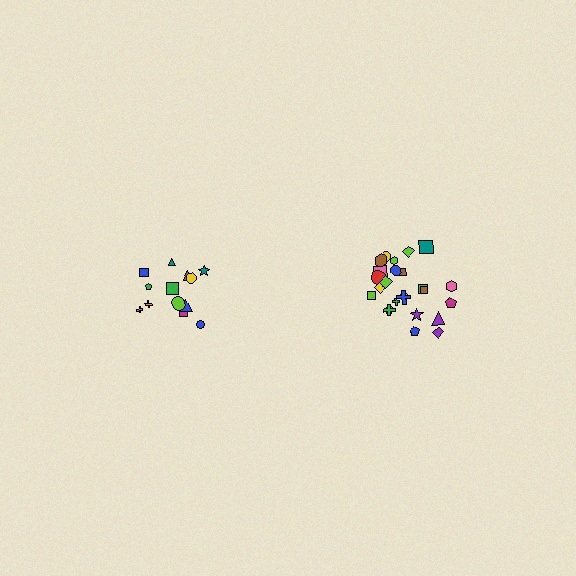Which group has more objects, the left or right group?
The right group.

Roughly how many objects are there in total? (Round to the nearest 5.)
Roughly 40 objects in total.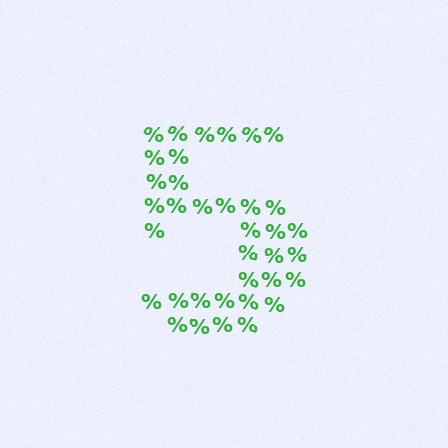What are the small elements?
The small elements are percent signs.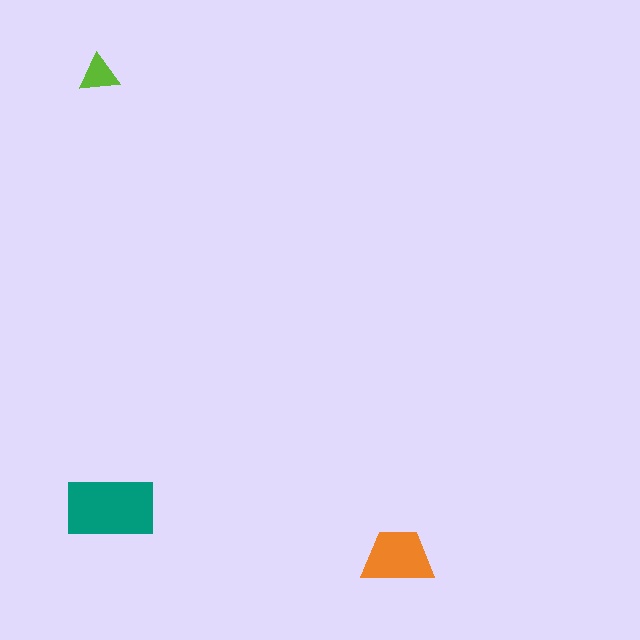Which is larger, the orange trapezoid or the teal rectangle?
The teal rectangle.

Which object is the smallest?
The lime triangle.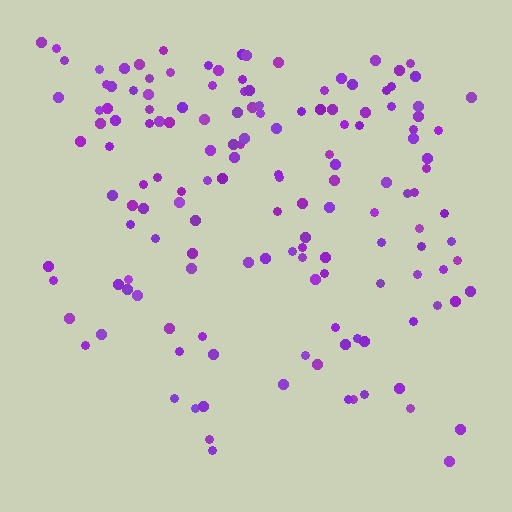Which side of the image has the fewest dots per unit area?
The bottom.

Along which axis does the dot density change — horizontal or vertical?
Vertical.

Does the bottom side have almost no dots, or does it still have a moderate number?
Still a moderate number, just noticeably fewer than the top.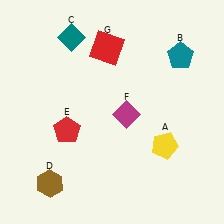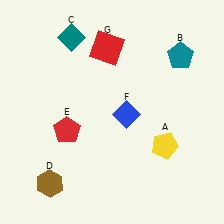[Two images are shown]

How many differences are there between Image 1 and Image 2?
There is 1 difference between the two images.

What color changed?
The diamond (F) changed from magenta in Image 1 to blue in Image 2.